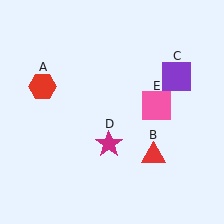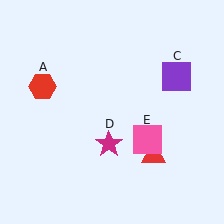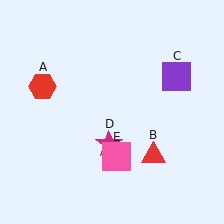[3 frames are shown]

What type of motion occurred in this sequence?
The pink square (object E) rotated clockwise around the center of the scene.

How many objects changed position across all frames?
1 object changed position: pink square (object E).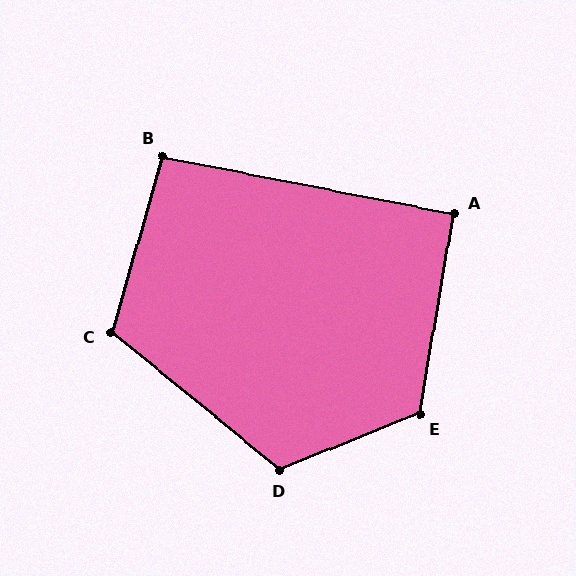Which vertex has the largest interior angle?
E, at approximately 121 degrees.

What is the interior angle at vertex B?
Approximately 95 degrees (obtuse).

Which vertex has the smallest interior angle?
A, at approximately 91 degrees.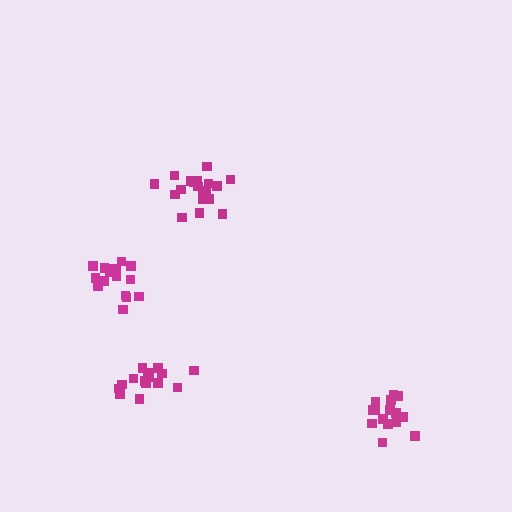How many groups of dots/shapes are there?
There are 4 groups.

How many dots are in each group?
Group 1: 19 dots, Group 2: 15 dots, Group 3: 16 dots, Group 4: 16 dots (66 total).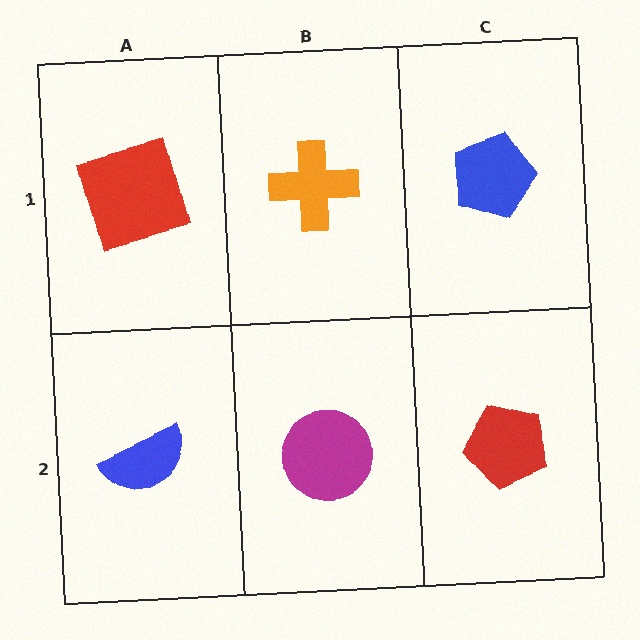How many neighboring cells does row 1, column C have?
2.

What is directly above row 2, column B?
An orange cross.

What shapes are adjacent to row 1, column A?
A blue semicircle (row 2, column A), an orange cross (row 1, column B).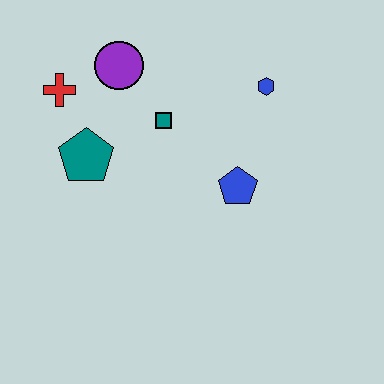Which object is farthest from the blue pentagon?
The red cross is farthest from the blue pentagon.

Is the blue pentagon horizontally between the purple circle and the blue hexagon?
Yes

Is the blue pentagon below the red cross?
Yes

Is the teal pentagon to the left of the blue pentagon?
Yes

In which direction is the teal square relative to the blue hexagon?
The teal square is to the left of the blue hexagon.